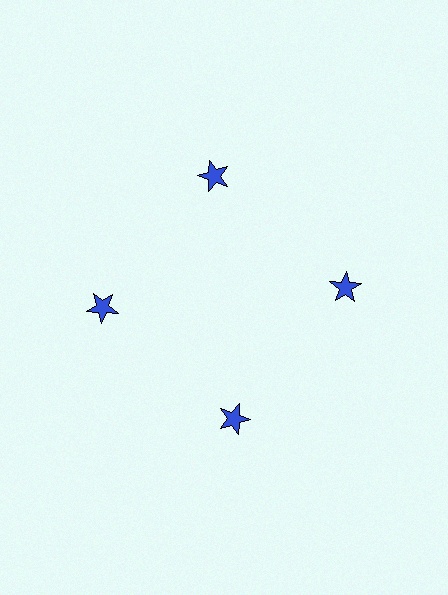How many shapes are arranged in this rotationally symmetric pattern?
There are 4 shapes, arranged in 4 groups of 1.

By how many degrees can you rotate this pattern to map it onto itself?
The pattern maps onto itself every 90 degrees of rotation.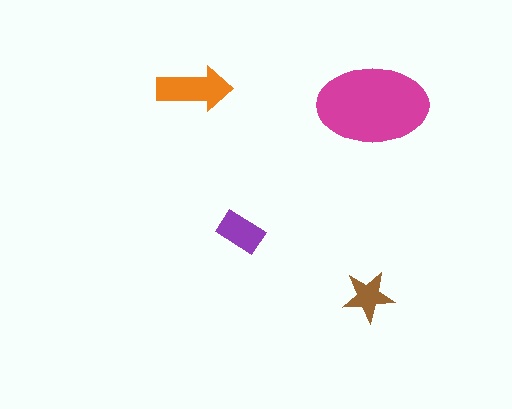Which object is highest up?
The orange arrow is topmost.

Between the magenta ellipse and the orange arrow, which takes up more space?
The magenta ellipse.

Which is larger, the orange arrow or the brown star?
The orange arrow.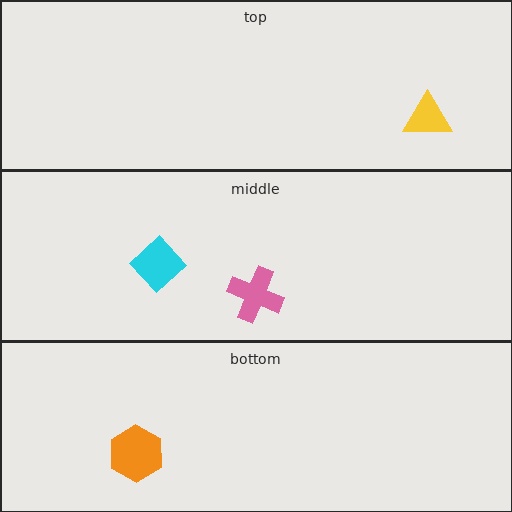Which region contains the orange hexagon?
The bottom region.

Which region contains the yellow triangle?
The top region.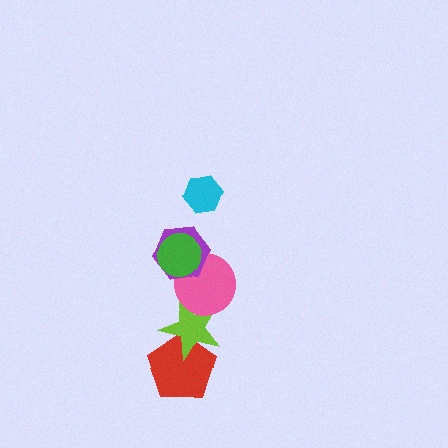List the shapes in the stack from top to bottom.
From top to bottom: the cyan hexagon, the green circle, the purple hexagon, the pink circle, the lime star, the red pentagon.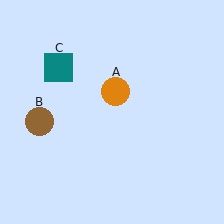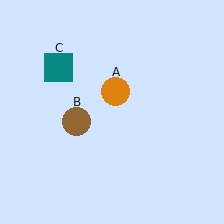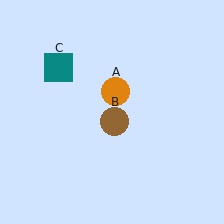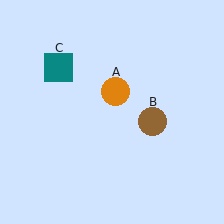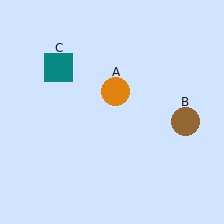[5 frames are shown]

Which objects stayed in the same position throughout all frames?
Orange circle (object A) and teal square (object C) remained stationary.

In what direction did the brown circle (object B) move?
The brown circle (object B) moved right.